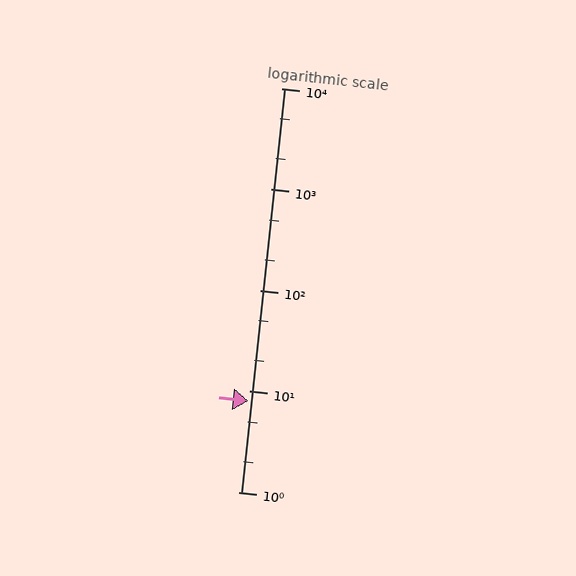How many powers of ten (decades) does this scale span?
The scale spans 4 decades, from 1 to 10000.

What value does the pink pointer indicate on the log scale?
The pointer indicates approximately 8.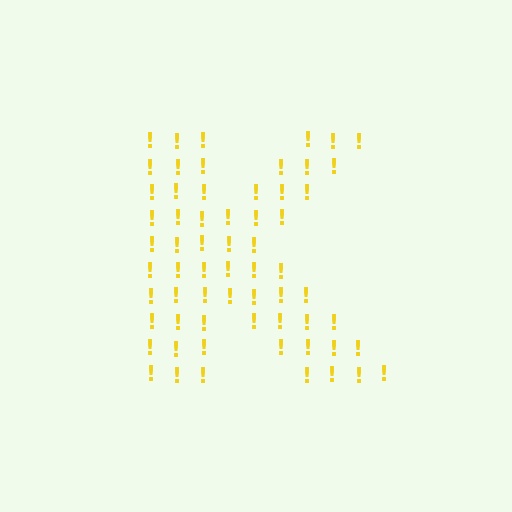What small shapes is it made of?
It is made of small exclamation marks.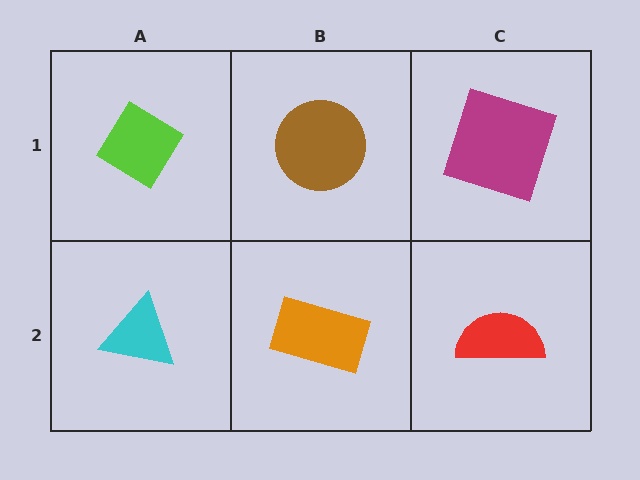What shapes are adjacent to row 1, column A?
A cyan triangle (row 2, column A), a brown circle (row 1, column B).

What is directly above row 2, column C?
A magenta square.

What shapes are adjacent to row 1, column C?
A red semicircle (row 2, column C), a brown circle (row 1, column B).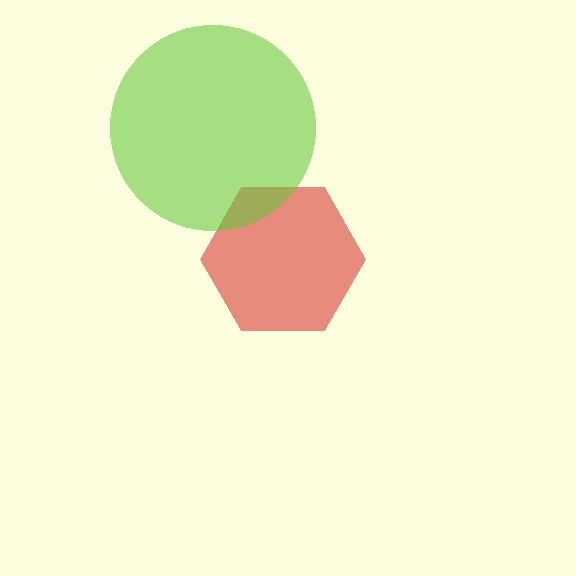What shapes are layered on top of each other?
The layered shapes are: a red hexagon, a lime circle.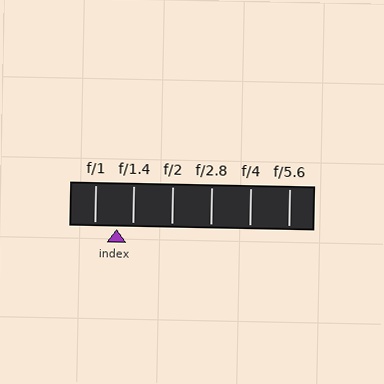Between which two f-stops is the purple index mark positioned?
The index mark is between f/1 and f/1.4.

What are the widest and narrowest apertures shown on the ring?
The widest aperture shown is f/1 and the narrowest is f/5.6.